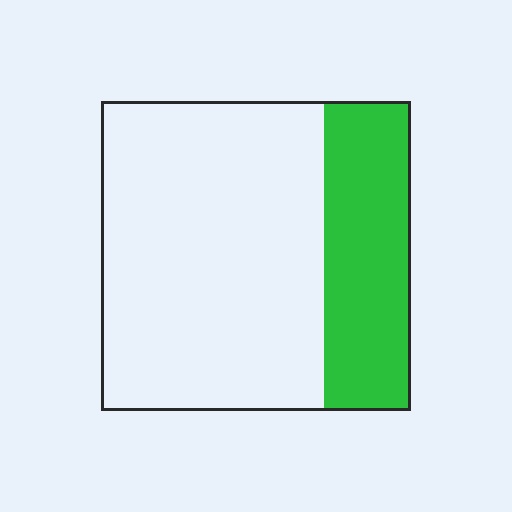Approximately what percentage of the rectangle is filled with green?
Approximately 30%.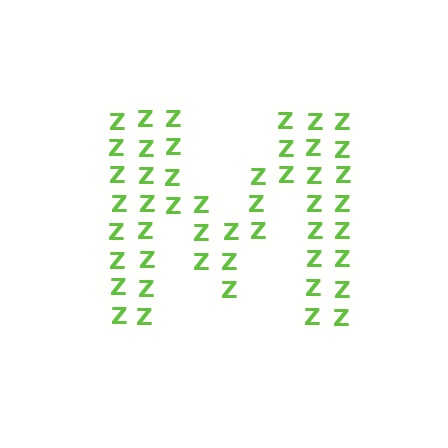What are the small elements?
The small elements are letter Z's.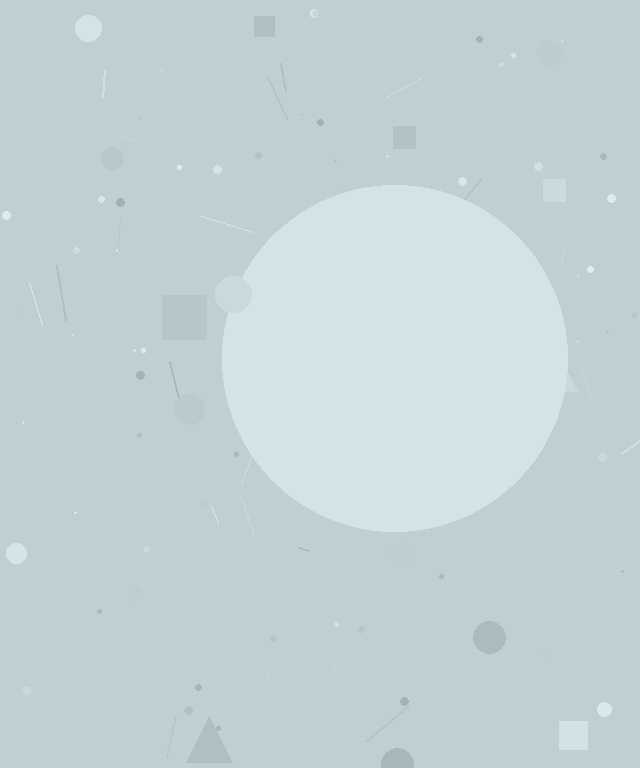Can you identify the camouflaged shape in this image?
The camouflaged shape is a circle.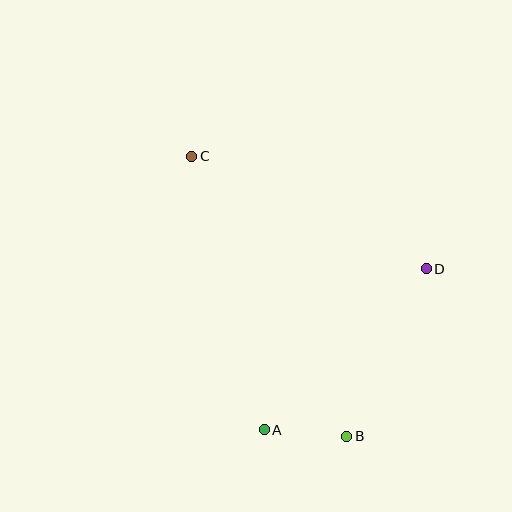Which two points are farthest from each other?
Points B and C are farthest from each other.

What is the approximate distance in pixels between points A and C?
The distance between A and C is approximately 283 pixels.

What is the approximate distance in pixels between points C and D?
The distance between C and D is approximately 260 pixels.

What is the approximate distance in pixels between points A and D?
The distance between A and D is approximately 228 pixels.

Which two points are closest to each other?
Points A and B are closest to each other.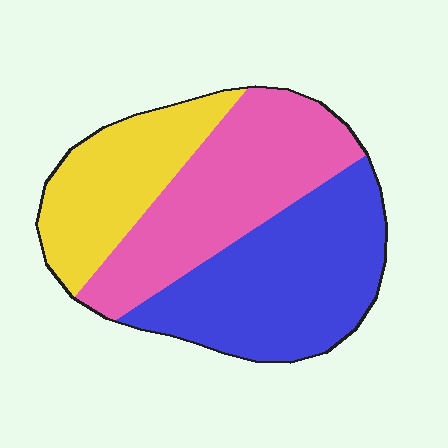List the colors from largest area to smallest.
From largest to smallest: blue, pink, yellow.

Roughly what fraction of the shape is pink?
Pink takes up about three eighths (3/8) of the shape.